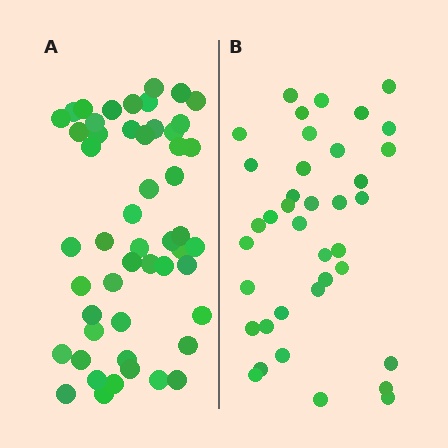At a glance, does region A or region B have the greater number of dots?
Region A (the left region) has more dots.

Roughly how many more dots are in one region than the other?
Region A has approximately 15 more dots than region B.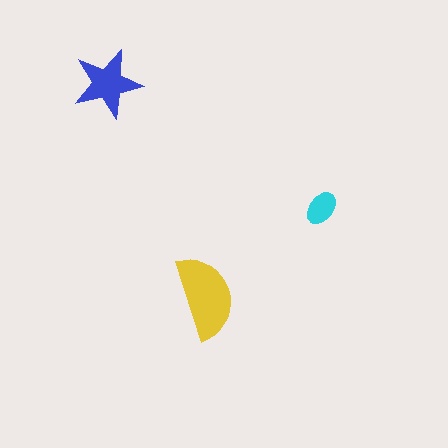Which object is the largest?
The yellow semicircle.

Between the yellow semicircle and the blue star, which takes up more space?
The yellow semicircle.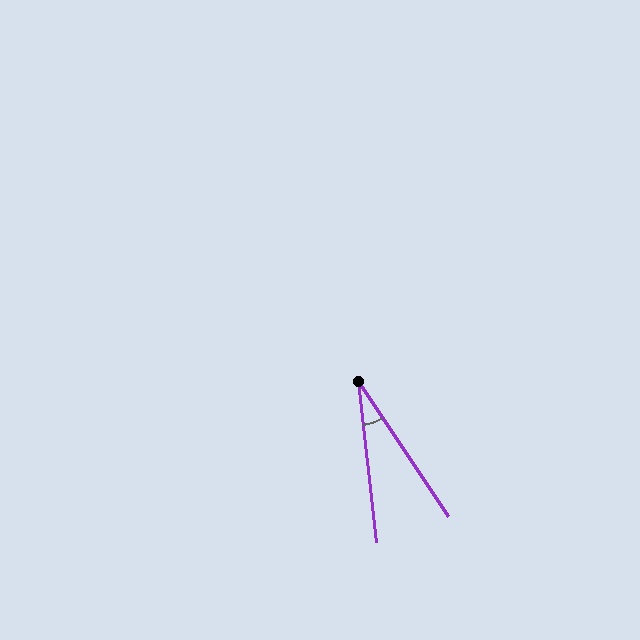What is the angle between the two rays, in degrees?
Approximately 27 degrees.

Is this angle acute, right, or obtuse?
It is acute.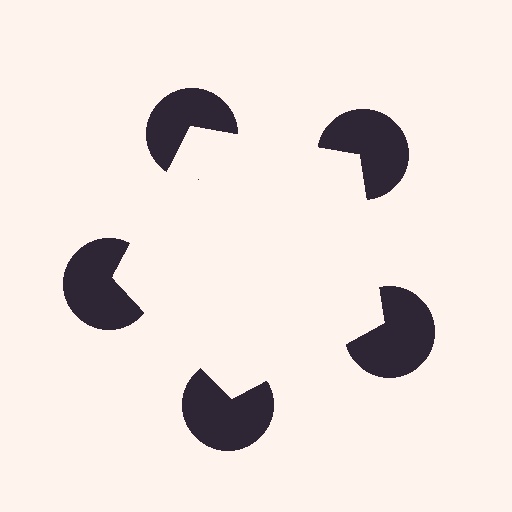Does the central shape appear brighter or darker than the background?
It typically appears slightly brighter than the background, even though no actual brightness change is drawn.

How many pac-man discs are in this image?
There are 5 — one at each vertex of the illusory pentagon.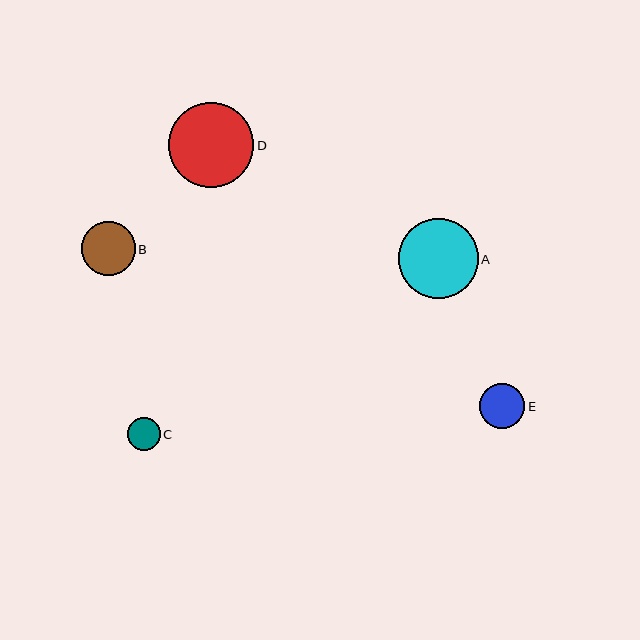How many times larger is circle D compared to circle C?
Circle D is approximately 2.6 times the size of circle C.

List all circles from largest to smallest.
From largest to smallest: D, A, B, E, C.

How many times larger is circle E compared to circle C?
Circle E is approximately 1.4 times the size of circle C.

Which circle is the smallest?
Circle C is the smallest with a size of approximately 33 pixels.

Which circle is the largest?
Circle D is the largest with a size of approximately 85 pixels.